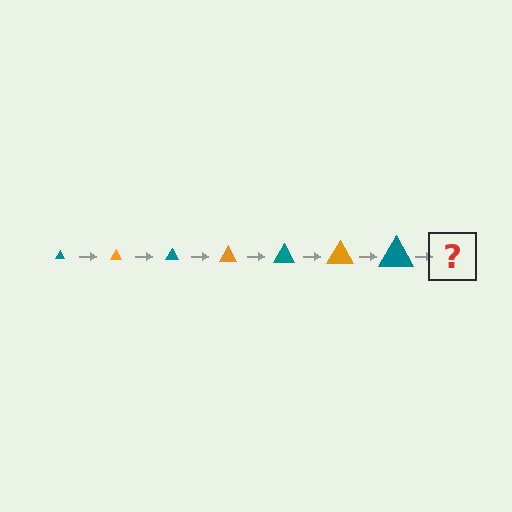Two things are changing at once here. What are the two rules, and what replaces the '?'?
The two rules are that the triangle grows larger each step and the color cycles through teal and orange. The '?' should be an orange triangle, larger than the previous one.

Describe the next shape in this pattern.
It should be an orange triangle, larger than the previous one.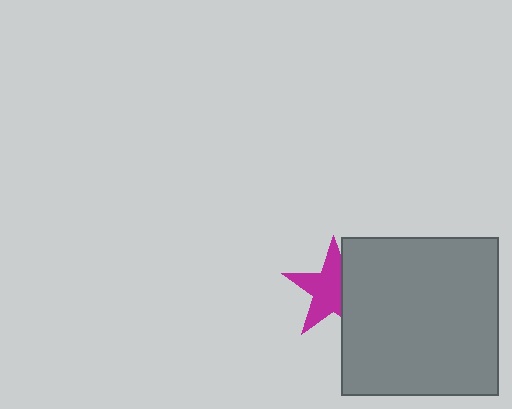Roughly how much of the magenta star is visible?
About half of it is visible (roughly 65%).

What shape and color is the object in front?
The object in front is a gray square.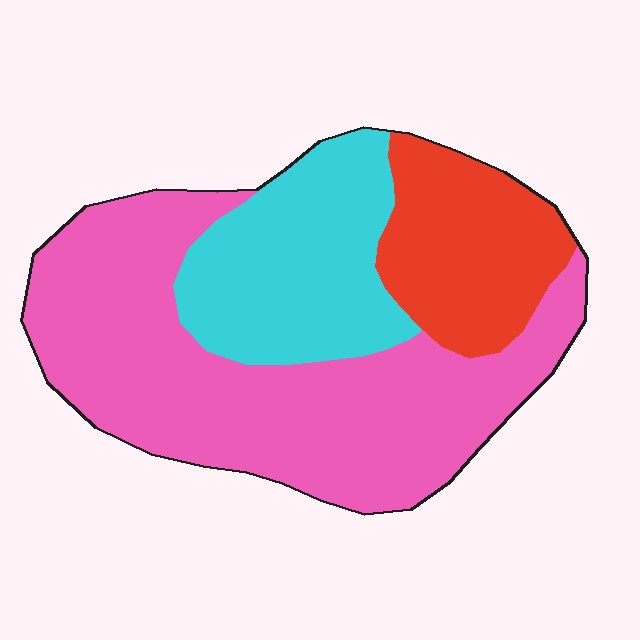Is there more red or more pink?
Pink.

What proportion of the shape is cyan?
Cyan takes up between a sixth and a third of the shape.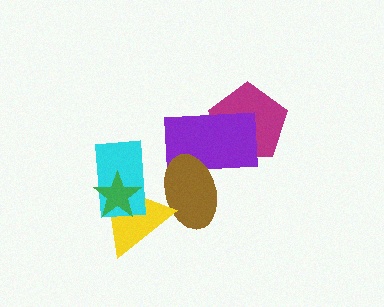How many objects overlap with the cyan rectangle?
2 objects overlap with the cyan rectangle.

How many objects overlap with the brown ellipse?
2 objects overlap with the brown ellipse.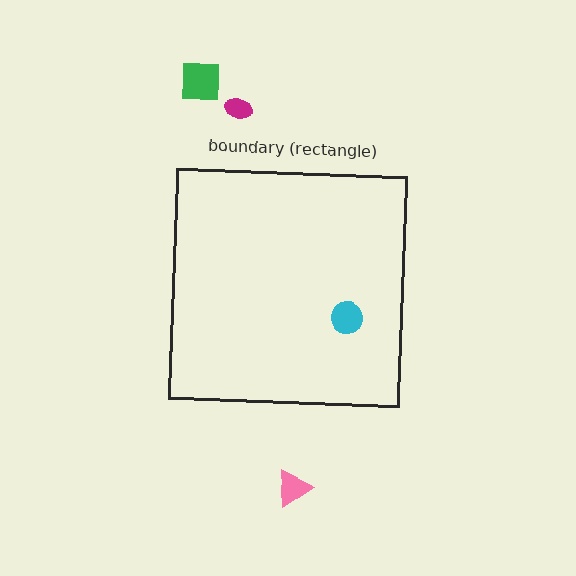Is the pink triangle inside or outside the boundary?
Outside.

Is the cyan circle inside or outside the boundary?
Inside.